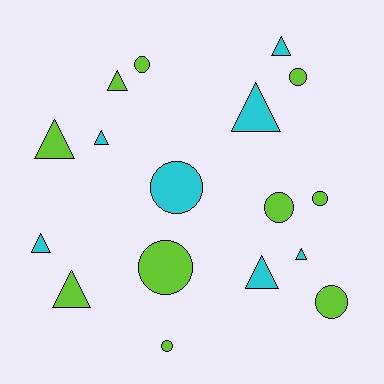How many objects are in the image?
There are 17 objects.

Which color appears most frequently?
Lime, with 10 objects.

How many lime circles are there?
There are 7 lime circles.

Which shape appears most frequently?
Triangle, with 9 objects.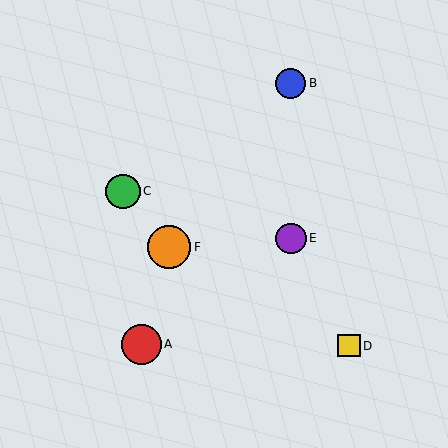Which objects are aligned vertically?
Objects B, E are aligned vertically.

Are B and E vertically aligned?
Yes, both are at x≈291.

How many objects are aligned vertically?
2 objects (B, E) are aligned vertically.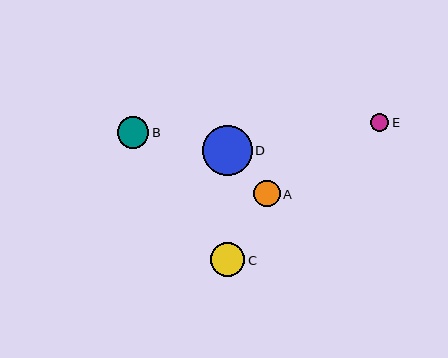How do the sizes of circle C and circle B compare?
Circle C and circle B are approximately the same size.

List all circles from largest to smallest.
From largest to smallest: D, C, B, A, E.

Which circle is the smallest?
Circle E is the smallest with a size of approximately 18 pixels.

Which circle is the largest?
Circle D is the largest with a size of approximately 50 pixels.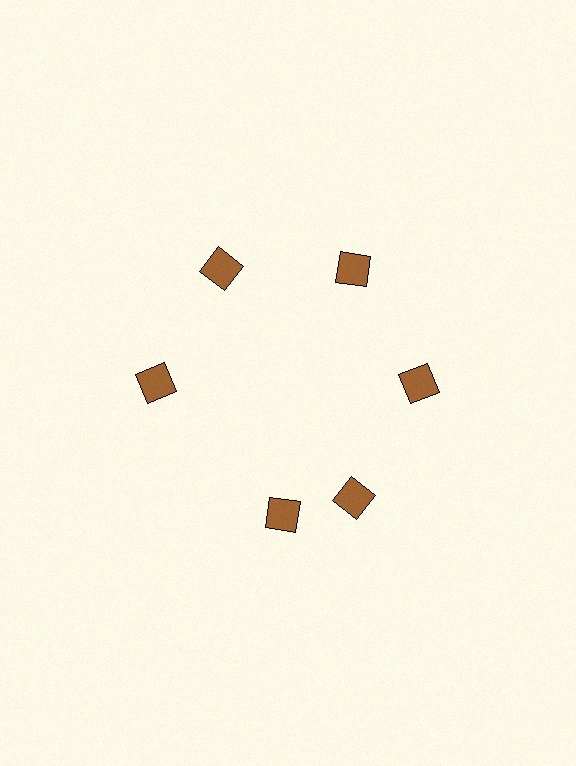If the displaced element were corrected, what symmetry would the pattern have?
It would have 6-fold rotational symmetry — the pattern would map onto itself every 60 degrees.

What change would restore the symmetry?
The symmetry would be restored by rotating it back into even spacing with its neighbors so that all 6 diamonds sit at equal angles and equal distance from the center.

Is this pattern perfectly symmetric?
No. The 6 brown diamonds are arranged in a ring, but one element near the 7 o'clock position is rotated out of alignment along the ring, breaking the 6-fold rotational symmetry.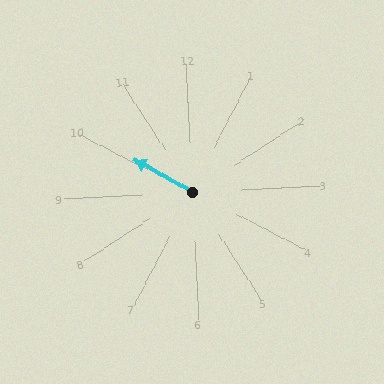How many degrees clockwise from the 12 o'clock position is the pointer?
Approximately 302 degrees.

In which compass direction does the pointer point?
Northwest.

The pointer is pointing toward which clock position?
Roughly 10 o'clock.